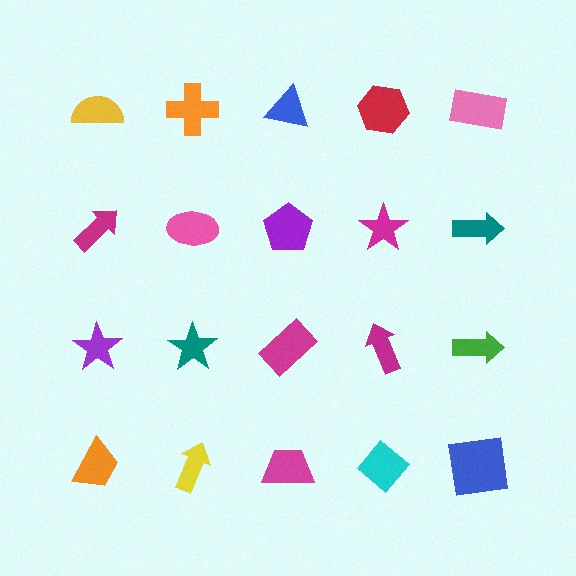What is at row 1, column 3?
A blue triangle.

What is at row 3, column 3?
A magenta rectangle.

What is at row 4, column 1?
An orange trapezoid.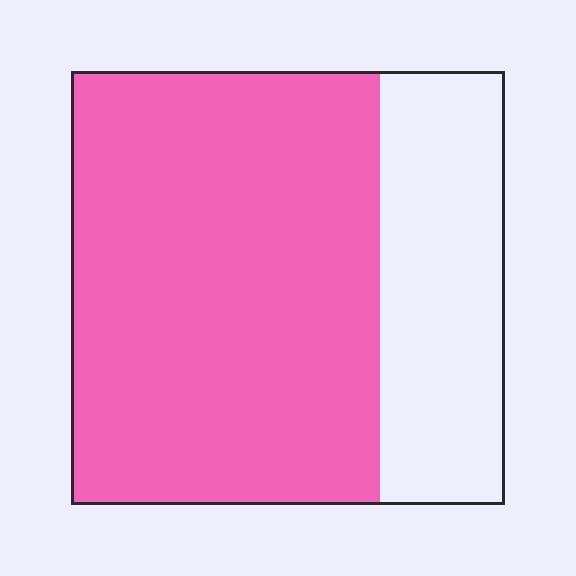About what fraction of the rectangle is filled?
About three quarters (3/4).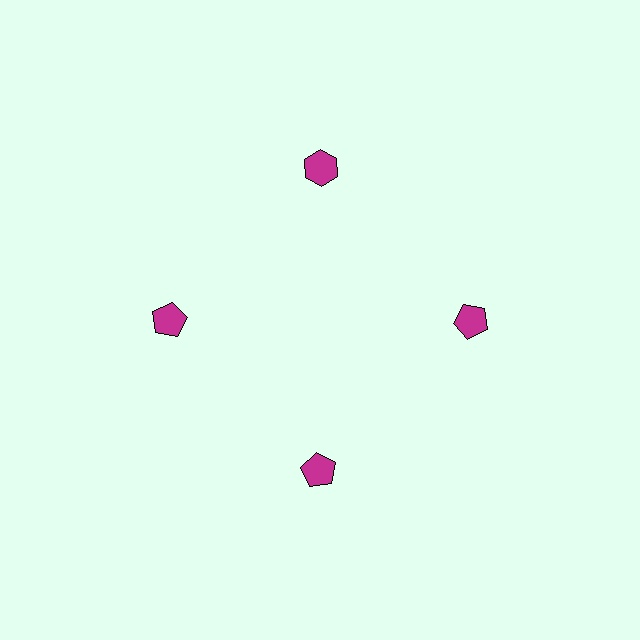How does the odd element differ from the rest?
It has a different shape: hexagon instead of pentagon.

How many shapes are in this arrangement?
There are 4 shapes arranged in a ring pattern.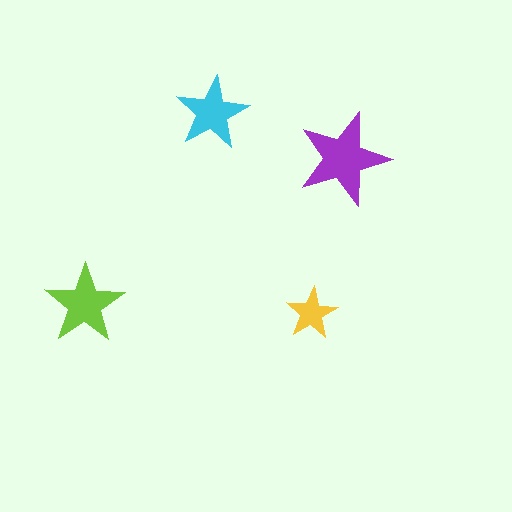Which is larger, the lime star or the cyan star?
The lime one.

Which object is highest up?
The cyan star is topmost.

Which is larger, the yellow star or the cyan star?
The cyan one.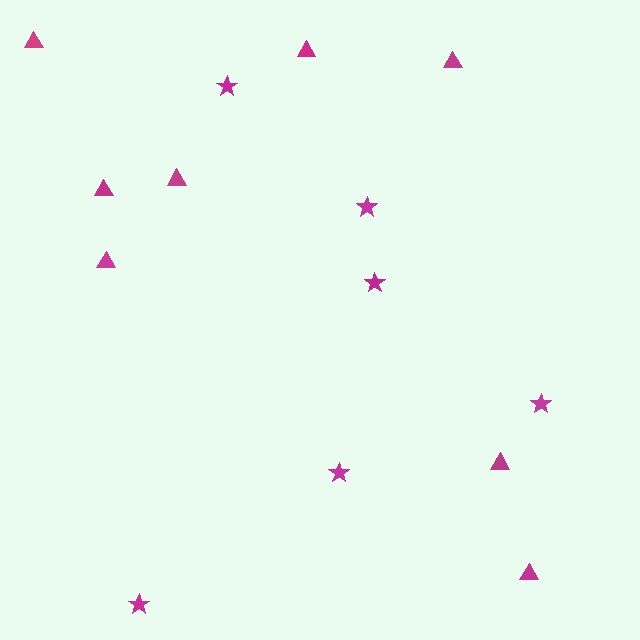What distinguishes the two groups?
There are 2 groups: one group of triangles (8) and one group of stars (6).